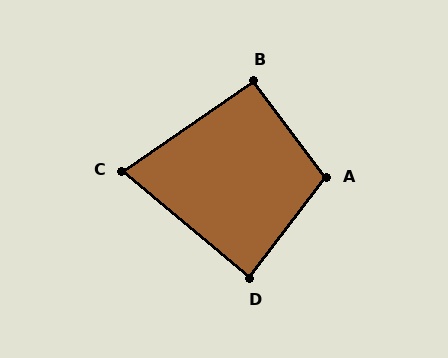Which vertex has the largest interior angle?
A, at approximately 106 degrees.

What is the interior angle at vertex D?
Approximately 87 degrees (approximately right).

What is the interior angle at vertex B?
Approximately 93 degrees (approximately right).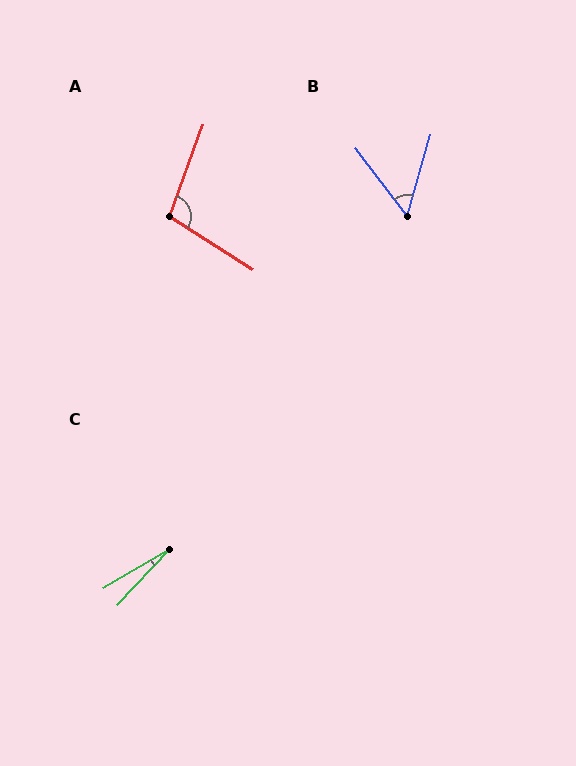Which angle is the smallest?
C, at approximately 17 degrees.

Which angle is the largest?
A, at approximately 102 degrees.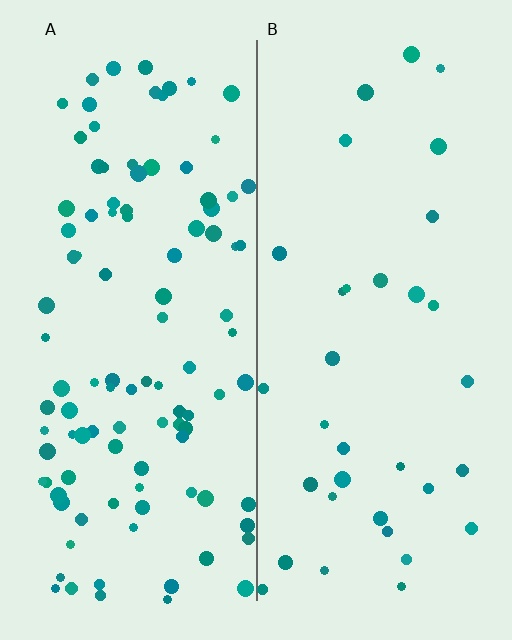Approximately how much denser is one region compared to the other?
Approximately 3.1× — region A over region B.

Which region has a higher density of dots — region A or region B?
A (the left).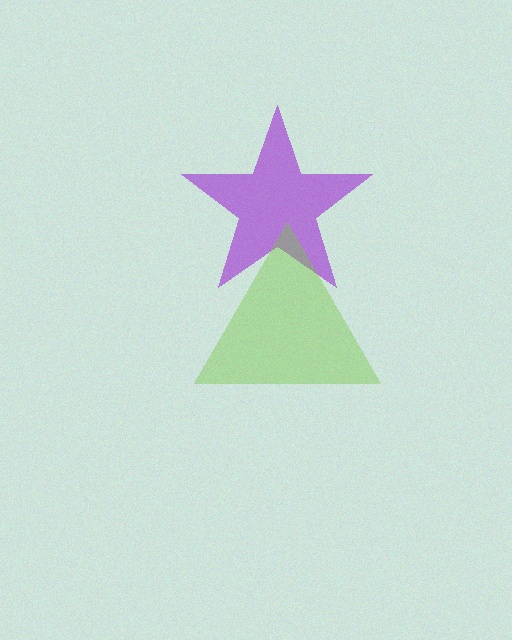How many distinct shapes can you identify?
There are 2 distinct shapes: a purple star, a lime triangle.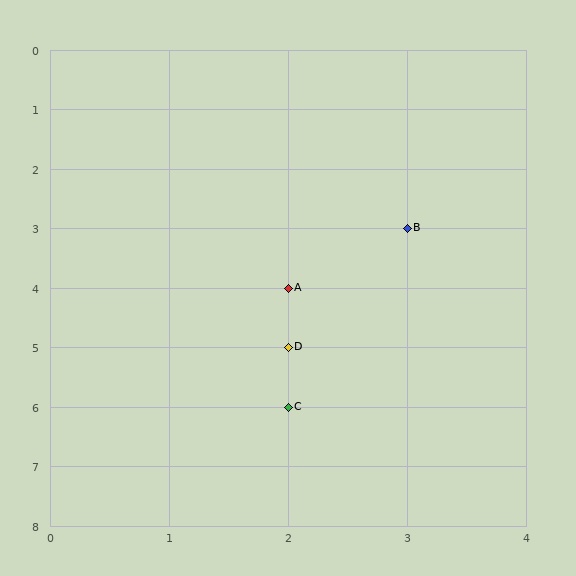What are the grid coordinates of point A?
Point A is at grid coordinates (2, 4).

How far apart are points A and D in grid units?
Points A and D are 1 row apart.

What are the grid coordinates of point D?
Point D is at grid coordinates (2, 5).